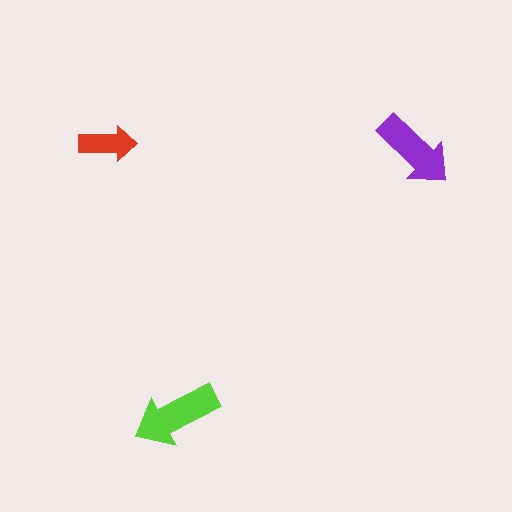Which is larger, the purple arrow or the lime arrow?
The lime one.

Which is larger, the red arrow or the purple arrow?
The purple one.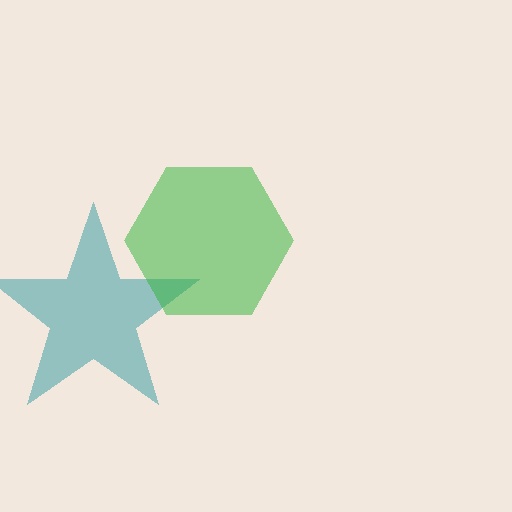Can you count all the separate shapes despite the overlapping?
Yes, there are 2 separate shapes.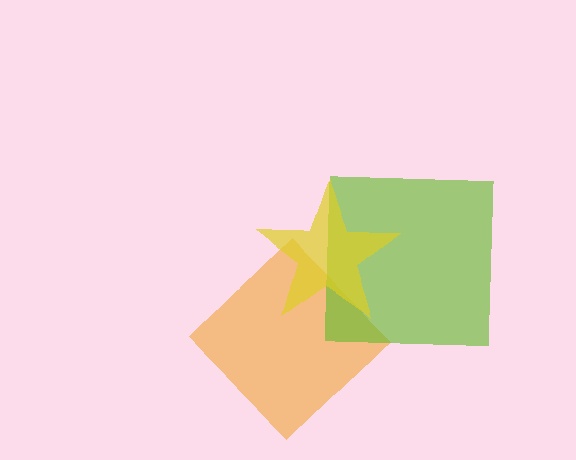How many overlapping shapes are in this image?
There are 3 overlapping shapes in the image.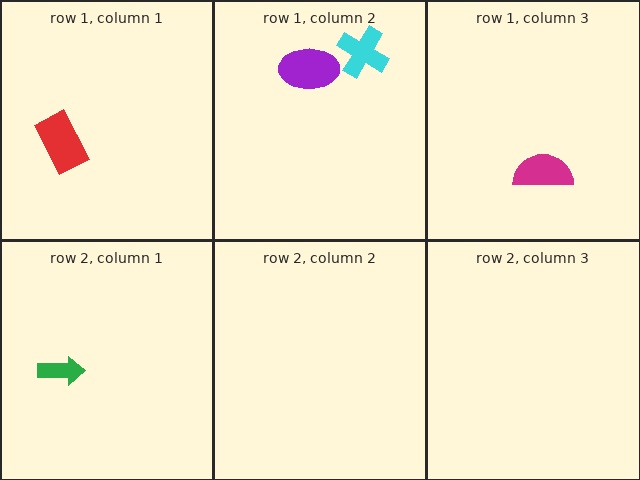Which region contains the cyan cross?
The row 1, column 2 region.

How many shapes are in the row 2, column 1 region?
1.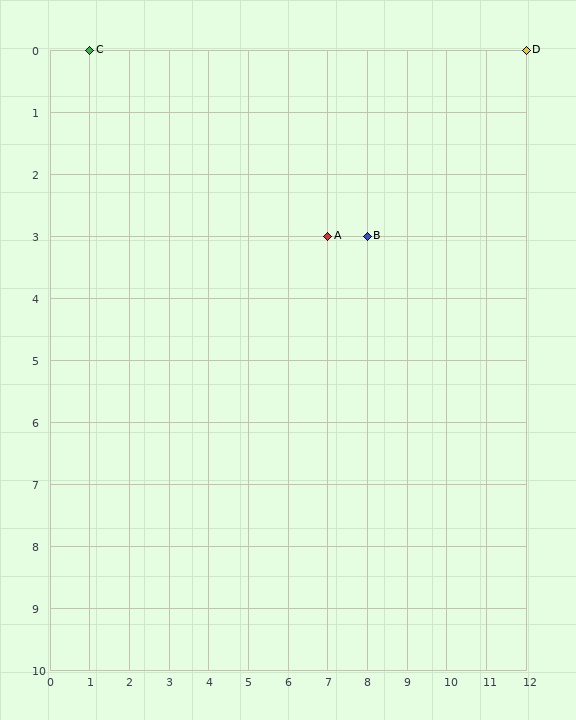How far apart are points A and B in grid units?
Points A and B are 1 column apart.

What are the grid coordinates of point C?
Point C is at grid coordinates (1, 0).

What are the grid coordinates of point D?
Point D is at grid coordinates (12, 0).